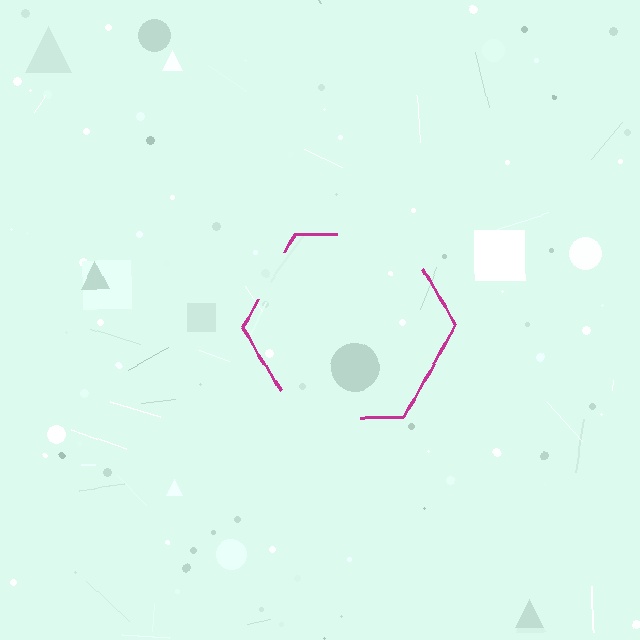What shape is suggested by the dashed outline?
The dashed outline suggests a hexagon.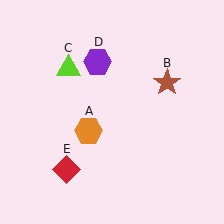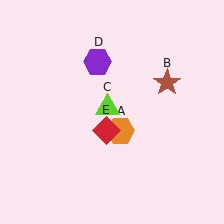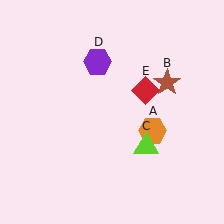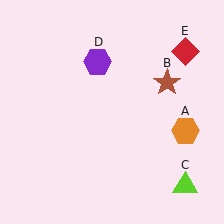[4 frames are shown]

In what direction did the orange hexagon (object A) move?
The orange hexagon (object A) moved right.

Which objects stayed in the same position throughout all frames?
Brown star (object B) and purple hexagon (object D) remained stationary.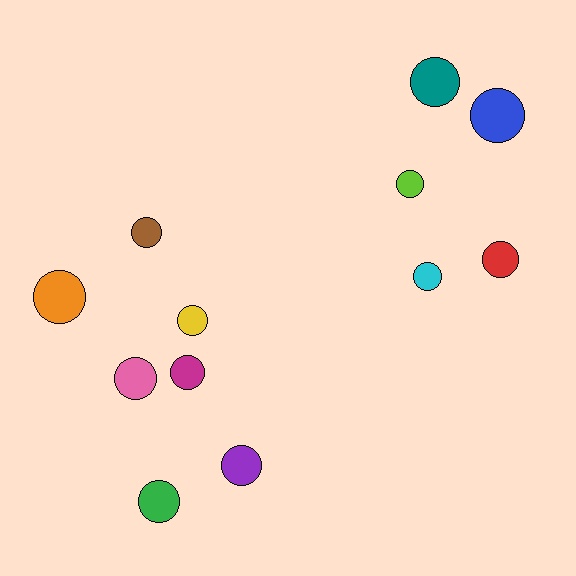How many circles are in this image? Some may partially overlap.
There are 12 circles.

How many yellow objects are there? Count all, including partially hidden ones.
There is 1 yellow object.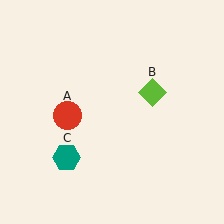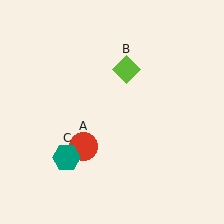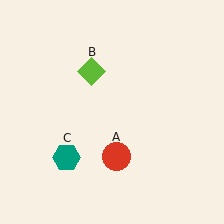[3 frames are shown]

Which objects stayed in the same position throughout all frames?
Teal hexagon (object C) remained stationary.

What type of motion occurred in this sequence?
The red circle (object A), lime diamond (object B) rotated counterclockwise around the center of the scene.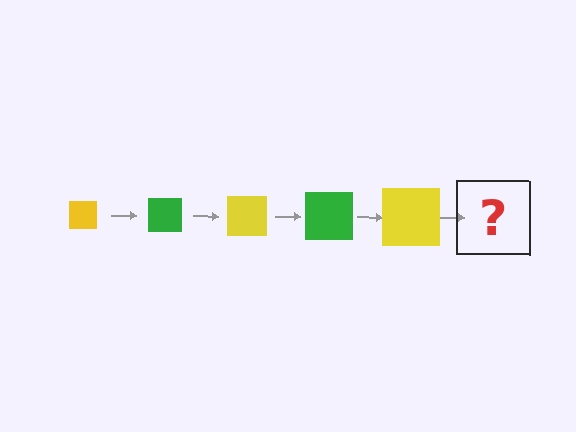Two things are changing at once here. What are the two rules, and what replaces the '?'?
The two rules are that the square grows larger each step and the color cycles through yellow and green. The '?' should be a green square, larger than the previous one.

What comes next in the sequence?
The next element should be a green square, larger than the previous one.